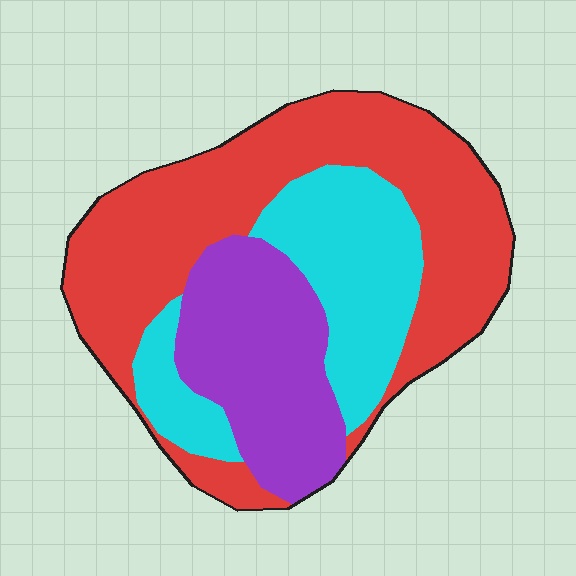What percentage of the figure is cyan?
Cyan covers 26% of the figure.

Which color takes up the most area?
Red, at roughly 50%.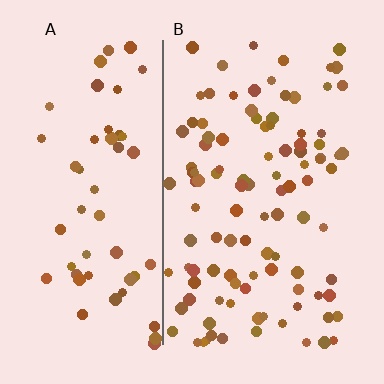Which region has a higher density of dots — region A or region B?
B (the right).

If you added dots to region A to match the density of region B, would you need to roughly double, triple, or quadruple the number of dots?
Approximately double.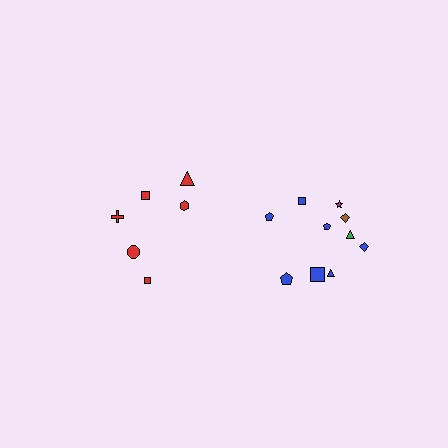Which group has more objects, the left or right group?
The right group.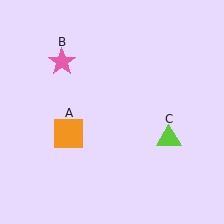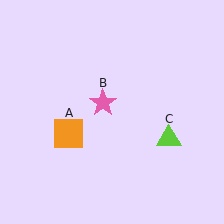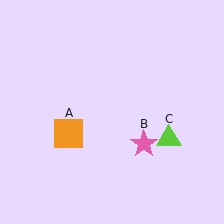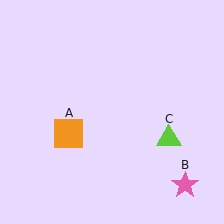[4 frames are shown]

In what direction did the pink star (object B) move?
The pink star (object B) moved down and to the right.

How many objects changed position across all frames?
1 object changed position: pink star (object B).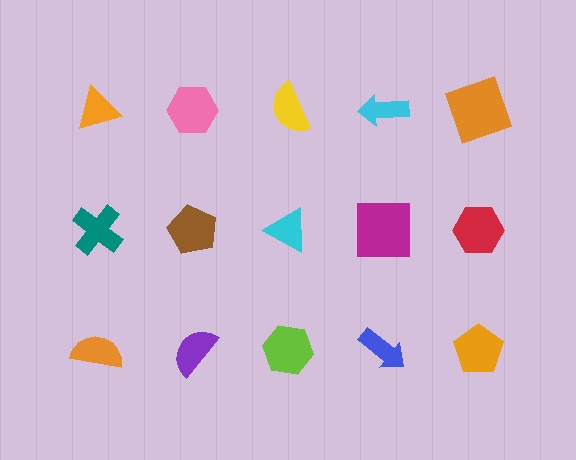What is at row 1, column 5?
An orange square.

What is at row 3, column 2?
A purple semicircle.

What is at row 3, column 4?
A blue arrow.